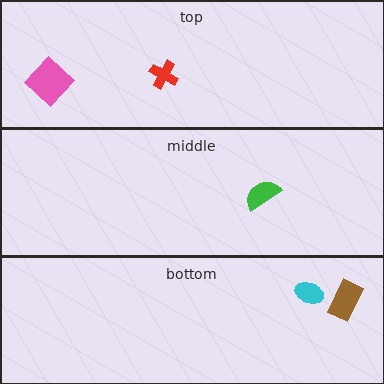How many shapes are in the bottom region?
2.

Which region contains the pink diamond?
The top region.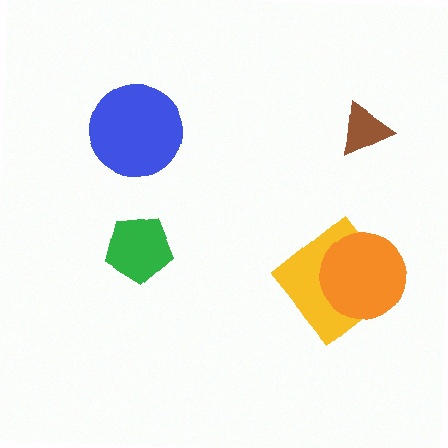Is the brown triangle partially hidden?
No, no other shape covers it.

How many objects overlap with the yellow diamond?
1 object overlaps with the yellow diamond.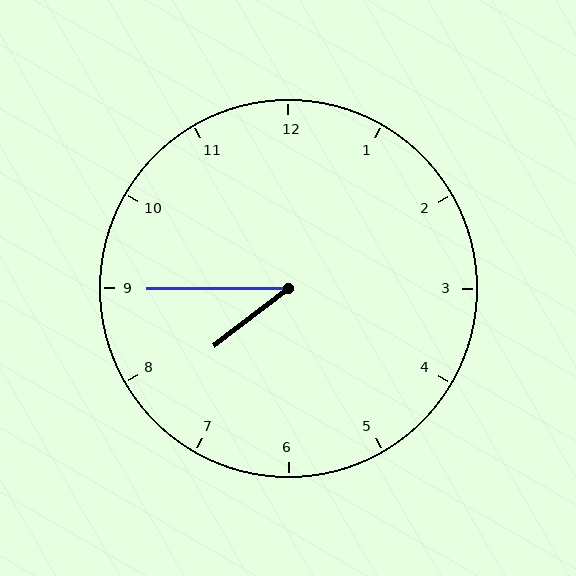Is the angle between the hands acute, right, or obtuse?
It is acute.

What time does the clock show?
7:45.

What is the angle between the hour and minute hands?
Approximately 38 degrees.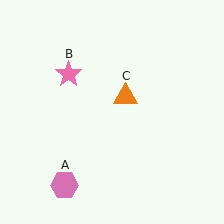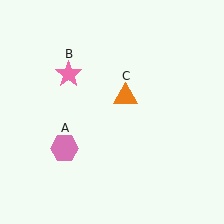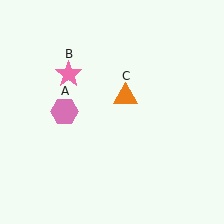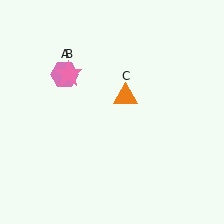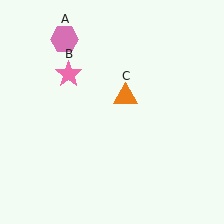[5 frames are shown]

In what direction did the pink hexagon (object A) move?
The pink hexagon (object A) moved up.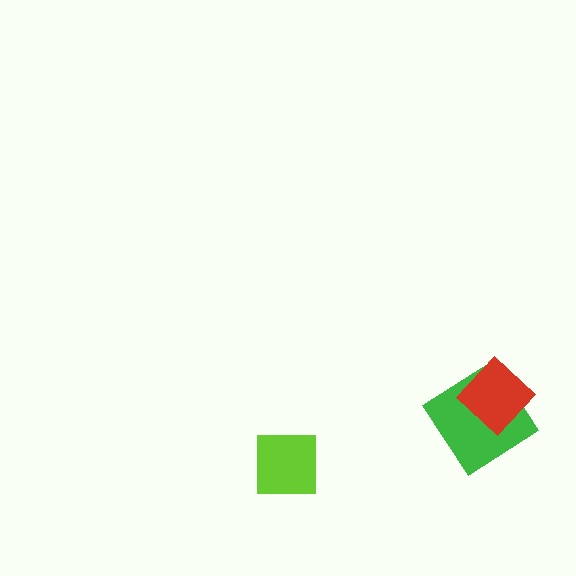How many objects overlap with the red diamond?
1 object overlaps with the red diamond.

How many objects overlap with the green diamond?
1 object overlaps with the green diamond.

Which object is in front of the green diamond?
The red diamond is in front of the green diamond.